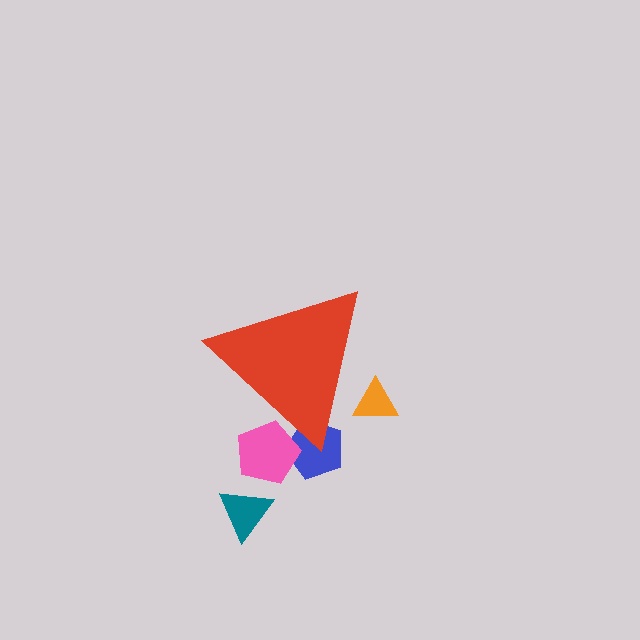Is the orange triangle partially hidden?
Yes, the orange triangle is partially hidden behind the red triangle.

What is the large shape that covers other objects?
A red triangle.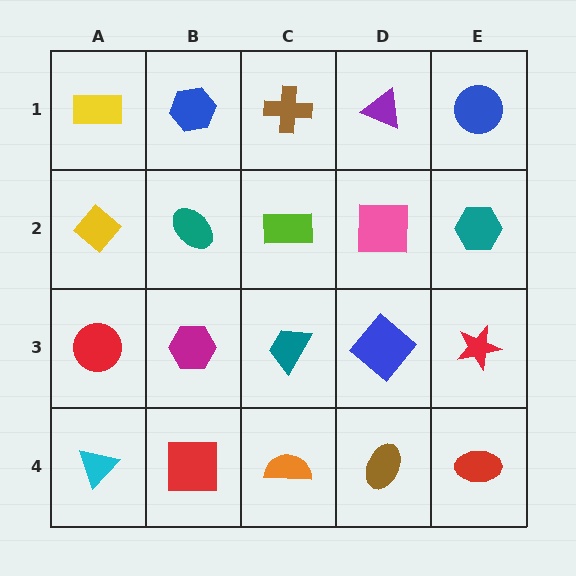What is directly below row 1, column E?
A teal hexagon.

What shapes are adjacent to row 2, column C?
A brown cross (row 1, column C), a teal trapezoid (row 3, column C), a teal ellipse (row 2, column B), a pink square (row 2, column D).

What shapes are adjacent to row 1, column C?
A lime rectangle (row 2, column C), a blue hexagon (row 1, column B), a purple triangle (row 1, column D).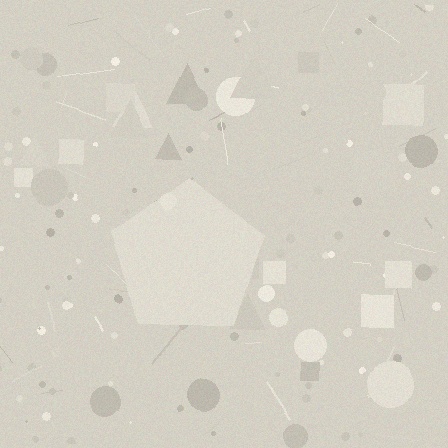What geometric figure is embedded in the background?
A pentagon is embedded in the background.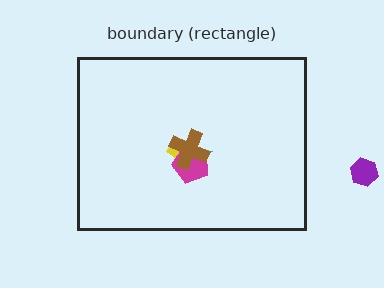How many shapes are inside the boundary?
4 inside, 1 outside.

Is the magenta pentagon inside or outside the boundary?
Inside.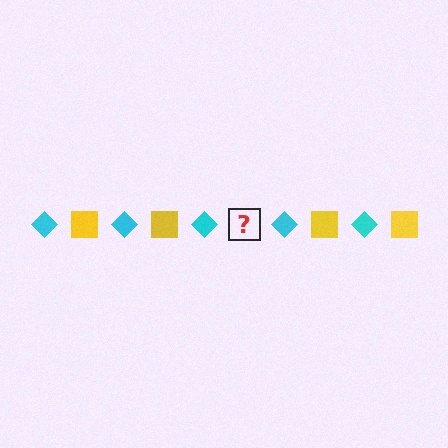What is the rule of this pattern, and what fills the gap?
The rule is that the pattern alternates between cyan diamond and yellow square. The gap should be filled with a yellow square.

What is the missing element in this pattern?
The missing element is a yellow square.